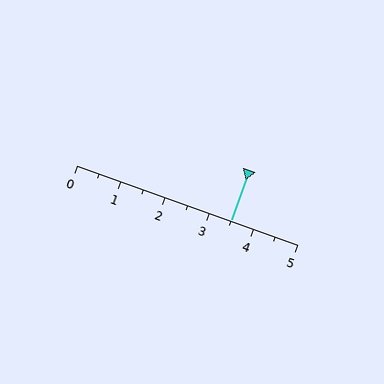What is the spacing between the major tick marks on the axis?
The major ticks are spaced 1 apart.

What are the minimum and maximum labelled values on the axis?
The axis runs from 0 to 5.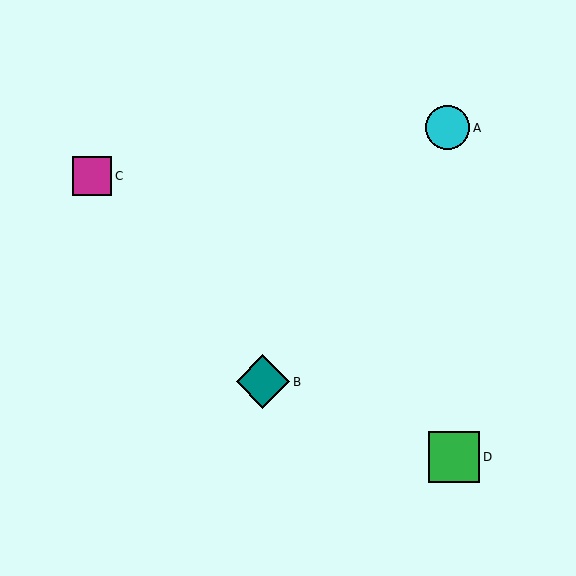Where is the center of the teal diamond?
The center of the teal diamond is at (263, 382).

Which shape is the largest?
The teal diamond (labeled B) is the largest.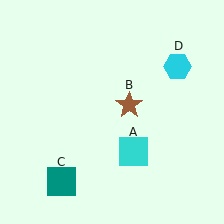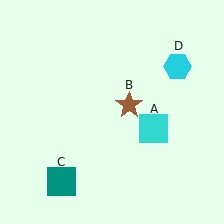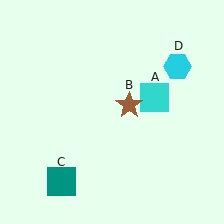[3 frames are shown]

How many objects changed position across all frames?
1 object changed position: cyan square (object A).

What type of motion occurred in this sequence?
The cyan square (object A) rotated counterclockwise around the center of the scene.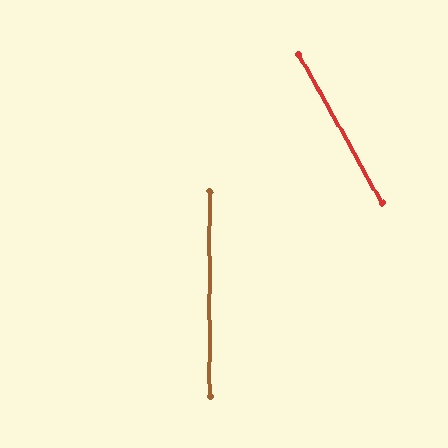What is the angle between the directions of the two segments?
Approximately 29 degrees.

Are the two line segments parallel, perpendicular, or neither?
Neither parallel nor perpendicular — they differ by about 29°.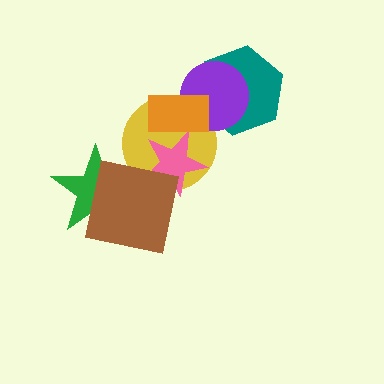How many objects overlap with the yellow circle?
4 objects overlap with the yellow circle.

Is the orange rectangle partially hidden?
No, no other shape covers it.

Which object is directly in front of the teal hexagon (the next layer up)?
The purple circle is directly in front of the teal hexagon.